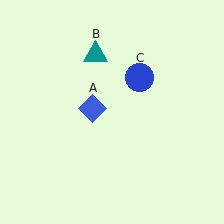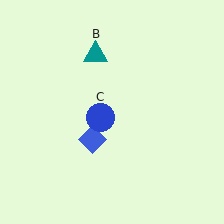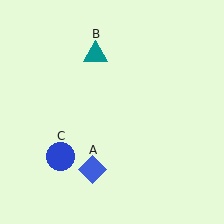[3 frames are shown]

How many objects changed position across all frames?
2 objects changed position: blue diamond (object A), blue circle (object C).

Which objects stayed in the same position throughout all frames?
Teal triangle (object B) remained stationary.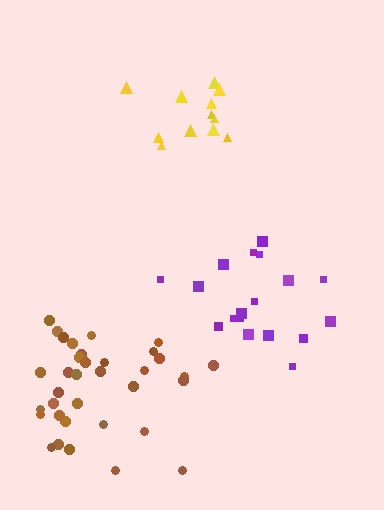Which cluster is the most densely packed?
Brown.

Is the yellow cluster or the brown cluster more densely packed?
Brown.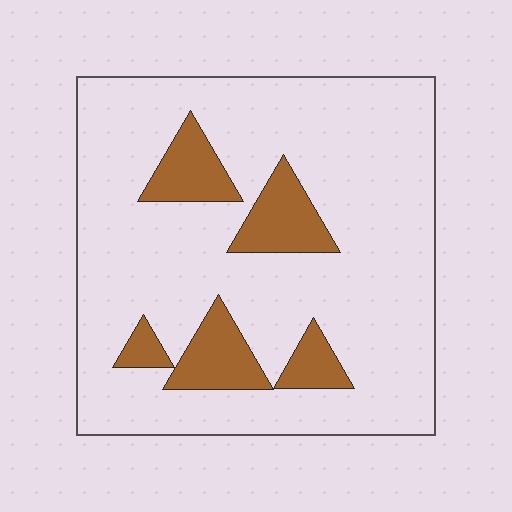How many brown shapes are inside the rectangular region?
5.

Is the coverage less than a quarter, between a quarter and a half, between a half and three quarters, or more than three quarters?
Less than a quarter.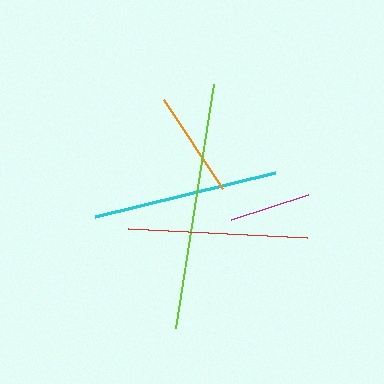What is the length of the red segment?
The red segment is approximately 179 pixels long.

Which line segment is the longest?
The lime line is the longest at approximately 247 pixels.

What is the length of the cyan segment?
The cyan segment is approximately 186 pixels long.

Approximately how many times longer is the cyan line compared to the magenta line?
The cyan line is approximately 2.3 times the length of the magenta line.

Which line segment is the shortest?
The magenta line is the shortest at approximately 81 pixels.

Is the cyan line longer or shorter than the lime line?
The lime line is longer than the cyan line.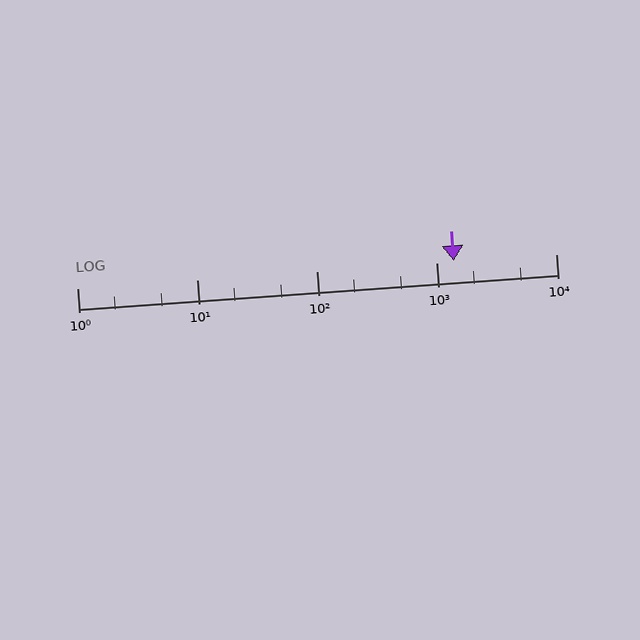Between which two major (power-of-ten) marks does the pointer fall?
The pointer is between 1000 and 10000.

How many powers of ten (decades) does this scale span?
The scale spans 4 decades, from 1 to 10000.